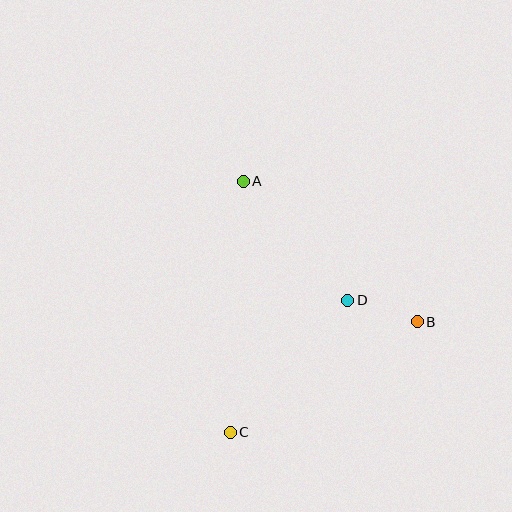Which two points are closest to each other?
Points B and D are closest to each other.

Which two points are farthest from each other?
Points A and C are farthest from each other.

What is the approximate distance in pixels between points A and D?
The distance between A and D is approximately 158 pixels.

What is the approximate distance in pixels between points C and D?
The distance between C and D is approximately 177 pixels.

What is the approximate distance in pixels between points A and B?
The distance between A and B is approximately 223 pixels.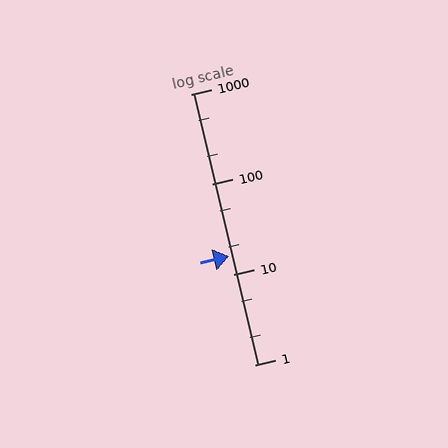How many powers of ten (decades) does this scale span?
The scale spans 3 decades, from 1 to 1000.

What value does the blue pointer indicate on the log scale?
The pointer indicates approximately 16.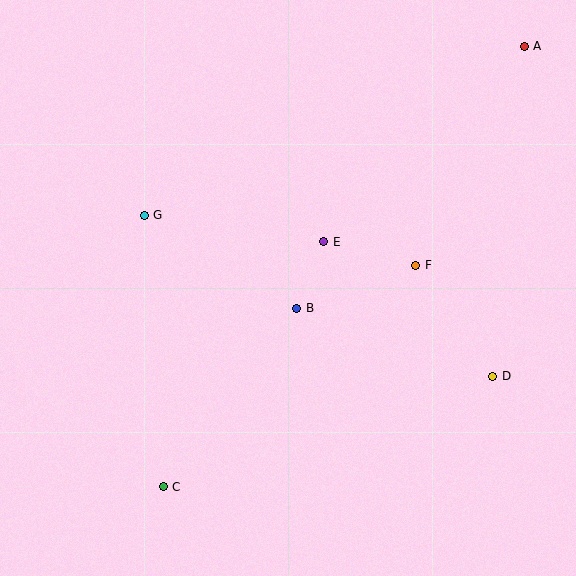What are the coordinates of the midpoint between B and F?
The midpoint between B and F is at (356, 287).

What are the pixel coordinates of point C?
Point C is at (163, 487).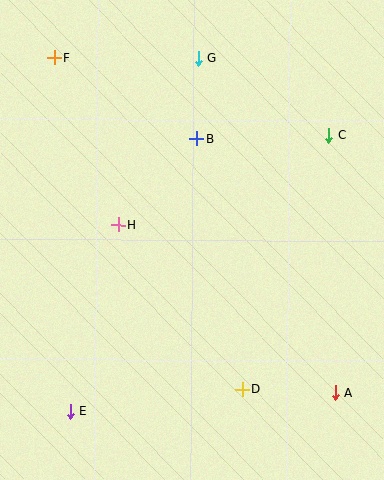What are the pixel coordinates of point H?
Point H is at (119, 225).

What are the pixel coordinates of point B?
Point B is at (196, 139).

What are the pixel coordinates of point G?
Point G is at (198, 58).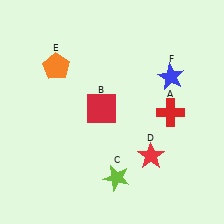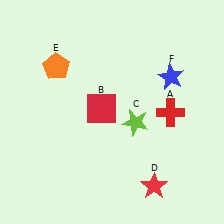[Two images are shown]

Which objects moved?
The objects that moved are: the lime star (C), the red star (D).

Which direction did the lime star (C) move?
The lime star (C) moved up.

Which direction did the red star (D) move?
The red star (D) moved down.